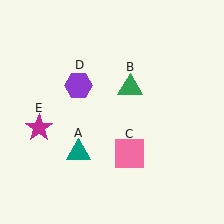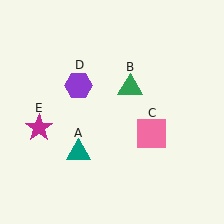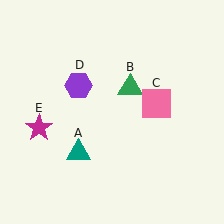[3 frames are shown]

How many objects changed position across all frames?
1 object changed position: pink square (object C).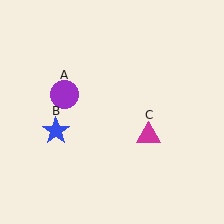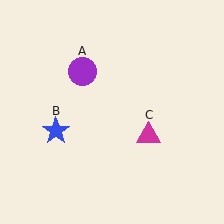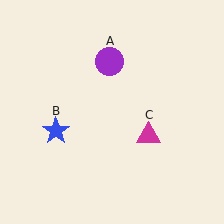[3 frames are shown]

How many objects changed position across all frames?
1 object changed position: purple circle (object A).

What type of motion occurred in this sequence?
The purple circle (object A) rotated clockwise around the center of the scene.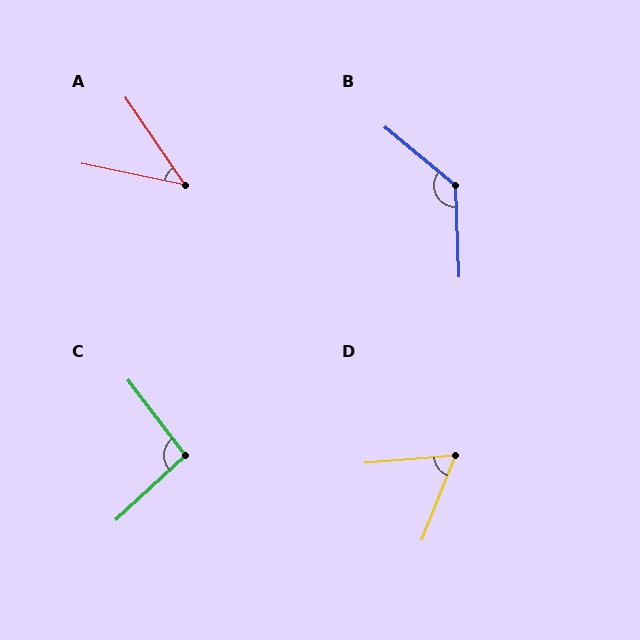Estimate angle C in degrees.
Approximately 95 degrees.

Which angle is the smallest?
A, at approximately 44 degrees.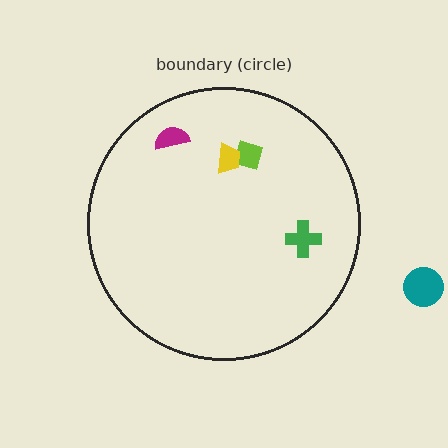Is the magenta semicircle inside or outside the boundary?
Inside.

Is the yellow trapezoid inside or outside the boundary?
Inside.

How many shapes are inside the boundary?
4 inside, 1 outside.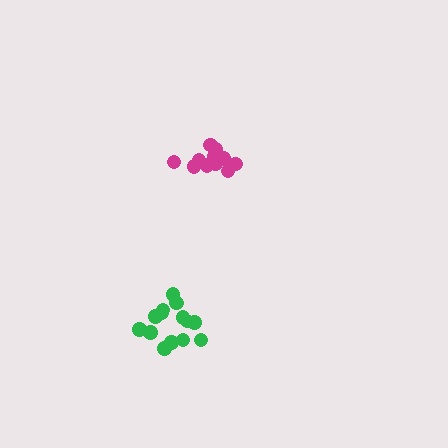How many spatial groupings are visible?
There are 2 spatial groupings.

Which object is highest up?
The magenta cluster is topmost.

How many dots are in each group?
Group 1: 11 dots, Group 2: 14 dots (25 total).